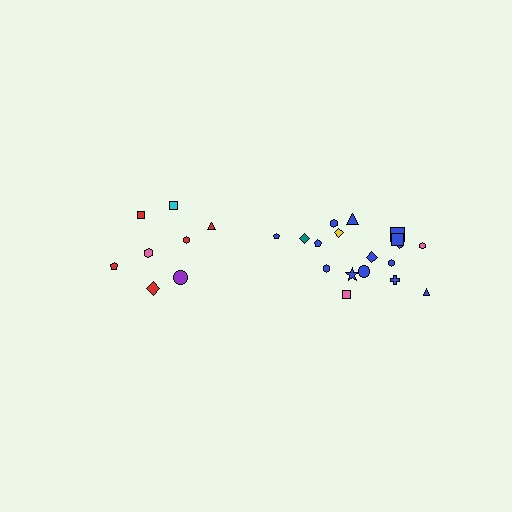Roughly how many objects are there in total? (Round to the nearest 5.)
Roughly 25 objects in total.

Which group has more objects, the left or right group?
The right group.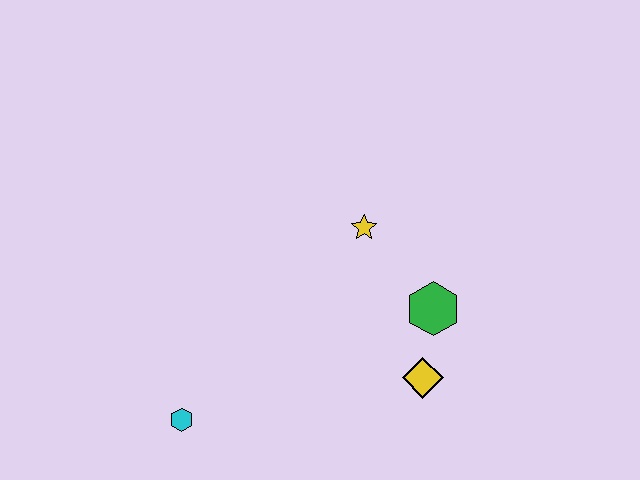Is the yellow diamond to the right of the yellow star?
Yes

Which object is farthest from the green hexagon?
The cyan hexagon is farthest from the green hexagon.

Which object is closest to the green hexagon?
The yellow diamond is closest to the green hexagon.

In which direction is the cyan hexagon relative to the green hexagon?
The cyan hexagon is to the left of the green hexagon.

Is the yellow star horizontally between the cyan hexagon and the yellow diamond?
Yes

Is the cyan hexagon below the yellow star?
Yes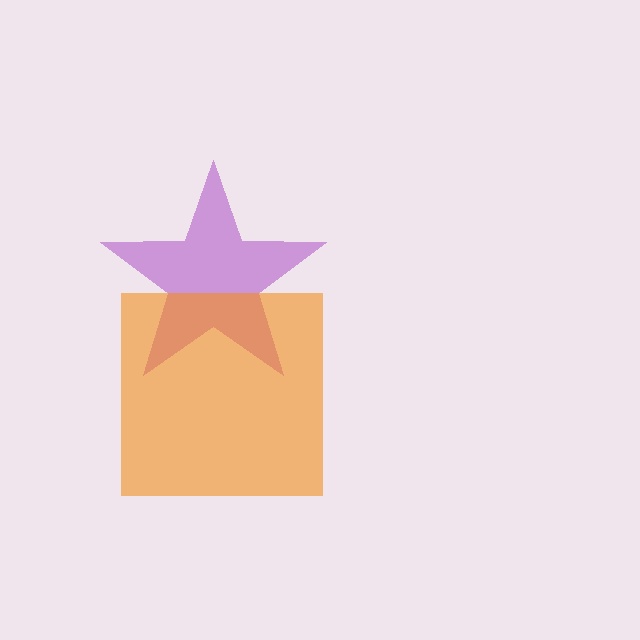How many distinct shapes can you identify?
There are 2 distinct shapes: a purple star, an orange square.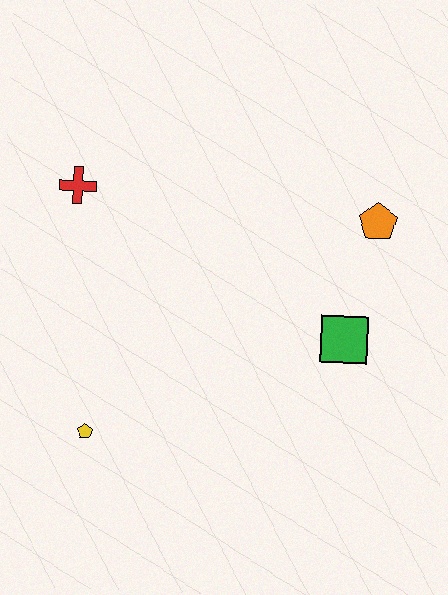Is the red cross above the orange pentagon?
Yes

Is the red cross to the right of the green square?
No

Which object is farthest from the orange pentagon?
The yellow pentagon is farthest from the orange pentagon.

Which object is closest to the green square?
The orange pentagon is closest to the green square.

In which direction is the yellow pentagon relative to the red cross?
The yellow pentagon is below the red cross.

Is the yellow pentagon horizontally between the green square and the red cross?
Yes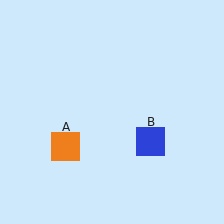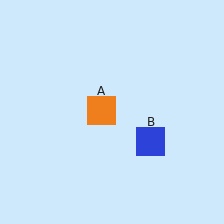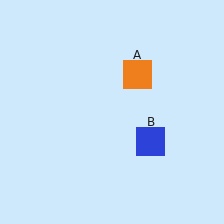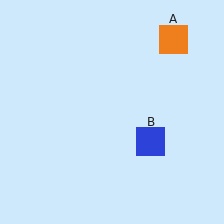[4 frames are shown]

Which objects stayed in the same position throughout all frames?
Blue square (object B) remained stationary.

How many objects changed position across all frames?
1 object changed position: orange square (object A).